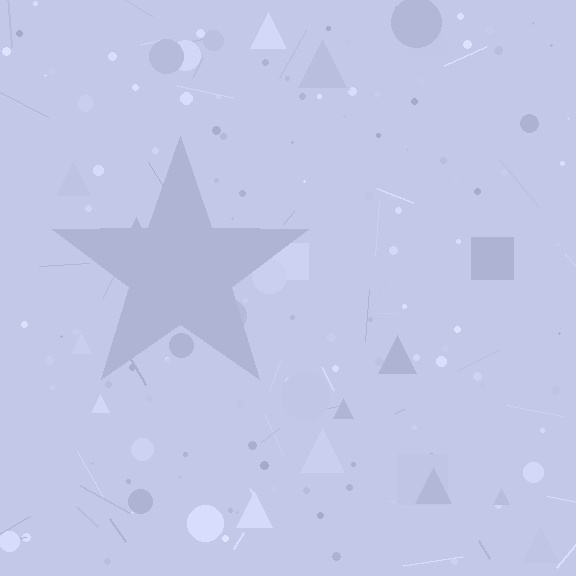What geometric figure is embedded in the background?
A star is embedded in the background.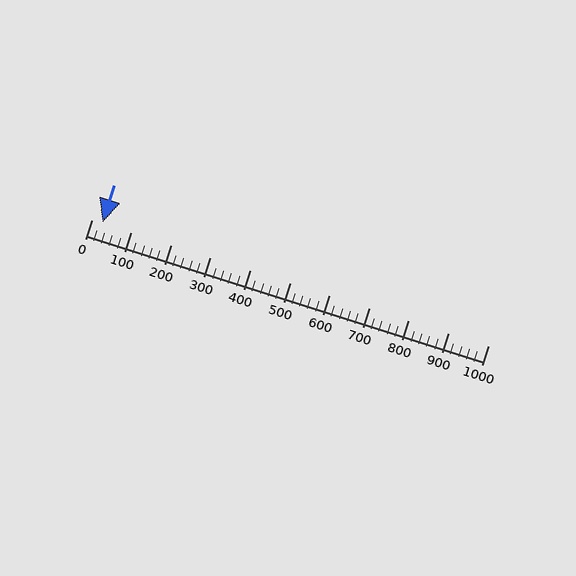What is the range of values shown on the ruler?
The ruler shows values from 0 to 1000.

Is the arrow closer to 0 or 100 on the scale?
The arrow is closer to 0.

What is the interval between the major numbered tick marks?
The major tick marks are spaced 100 units apart.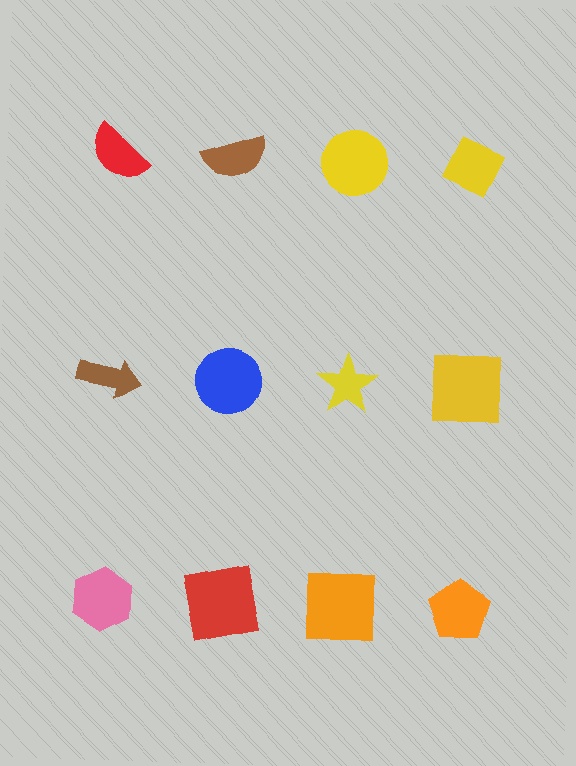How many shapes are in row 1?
4 shapes.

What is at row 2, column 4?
A yellow square.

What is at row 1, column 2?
A brown semicircle.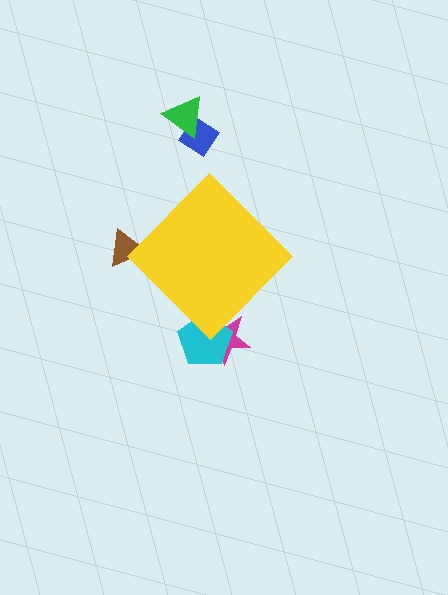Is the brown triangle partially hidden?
Yes, the brown triangle is partially hidden behind the yellow diamond.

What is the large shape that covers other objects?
A yellow diamond.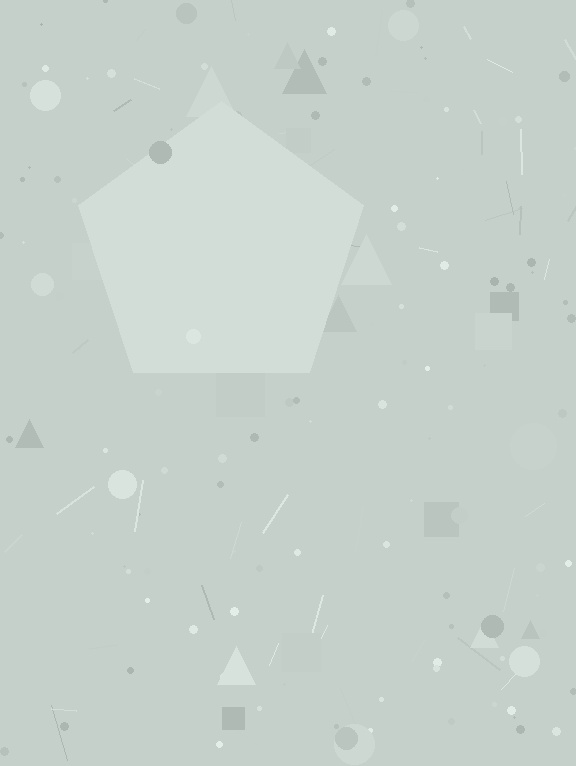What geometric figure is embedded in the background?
A pentagon is embedded in the background.